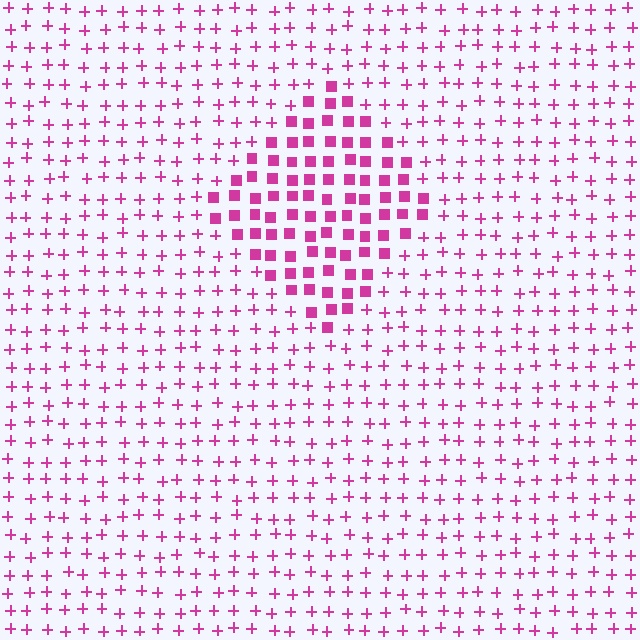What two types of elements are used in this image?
The image uses squares inside the diamond region and plus signs outside it.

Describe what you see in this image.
The image is filled with small magenta elements arranged in a uniform grid. A diamond-shaped region contains squares, while the surrounding area contains plus signs. The boundary is defined purely by the change in element shape.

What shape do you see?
I see a diamond.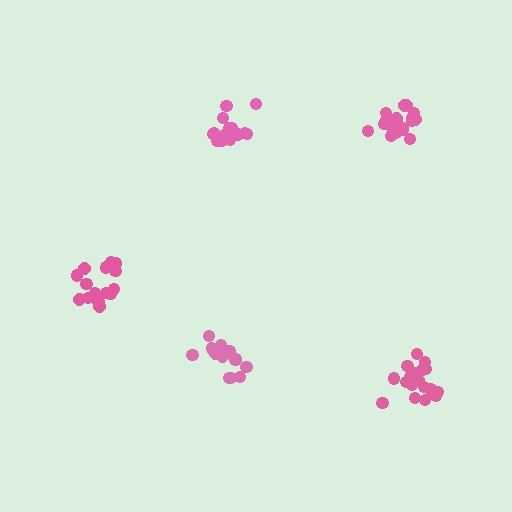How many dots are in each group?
Group 1: 14 dots, Group 2: 15 dots, Group 3: 17 dots, Group 4: 20 dots, Group 5: 18 dots (84 total).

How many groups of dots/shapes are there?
There are 5 groups.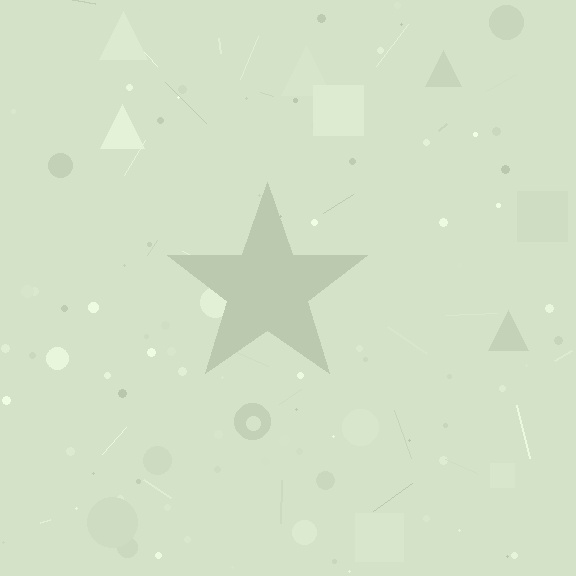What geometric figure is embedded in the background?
A star is embedded in the background.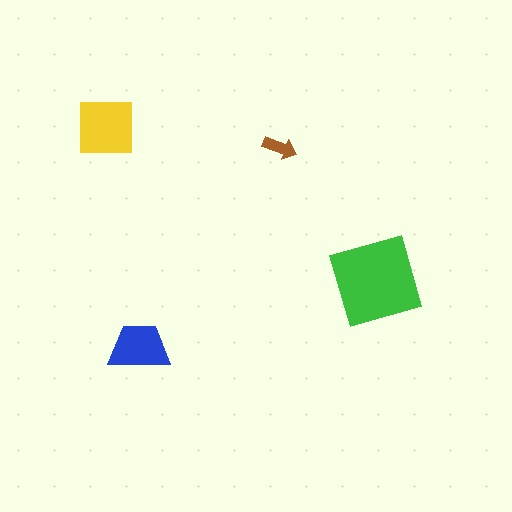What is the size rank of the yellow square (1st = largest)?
2nd.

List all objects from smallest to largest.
The brown arrow, the blue trapezoid, the yellow square, the green diamond.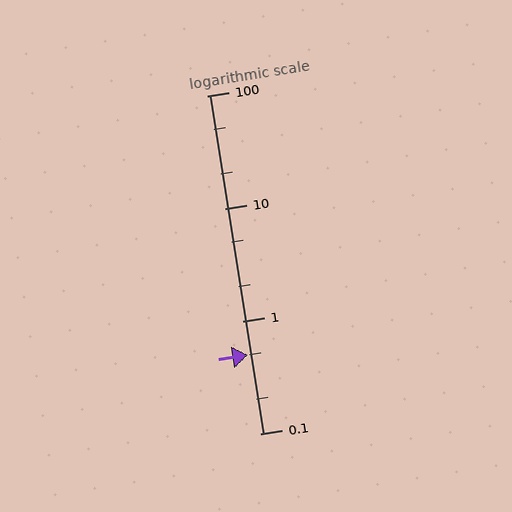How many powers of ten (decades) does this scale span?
The scale spans 3 decades, from 0.1 to 100.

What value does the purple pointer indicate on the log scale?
The pointer indicates approximately 0.5.